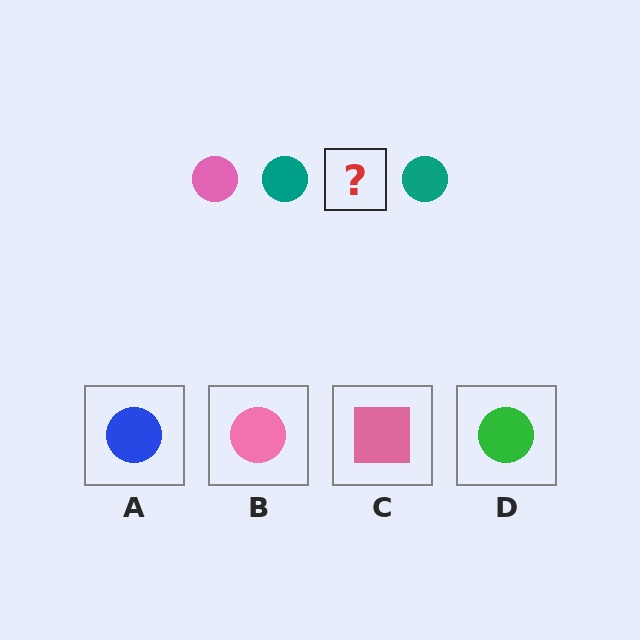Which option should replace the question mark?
Option B.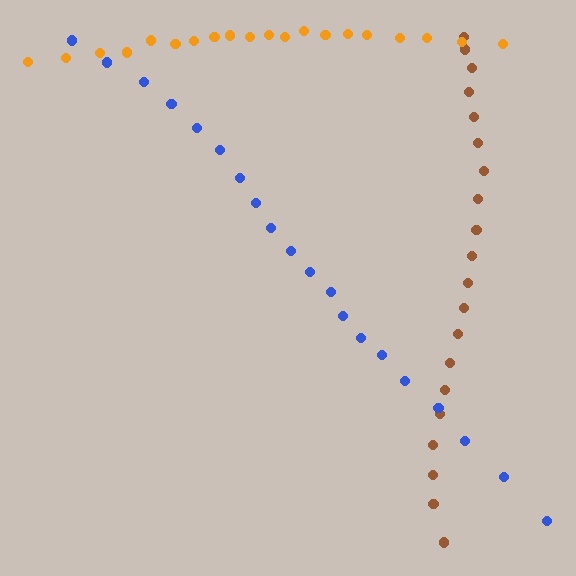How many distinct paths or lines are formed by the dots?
There are 3 distinct paths.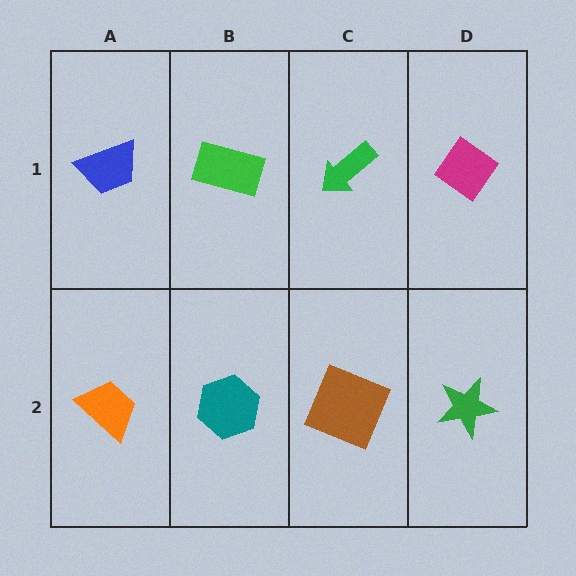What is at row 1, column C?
A green arrow.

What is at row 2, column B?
A teal hexagon.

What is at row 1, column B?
A green rectangle.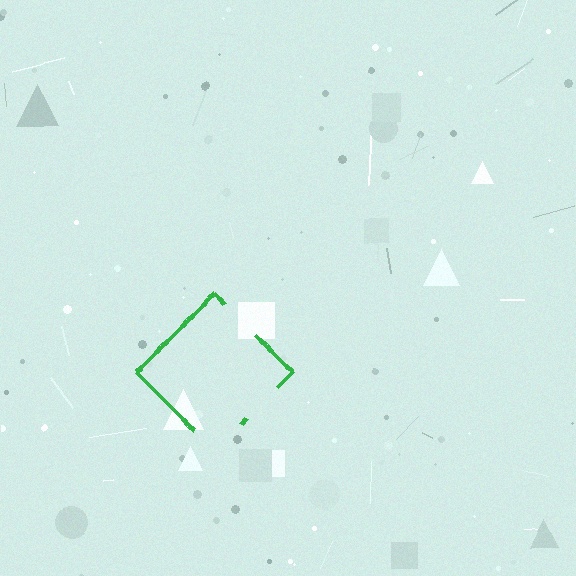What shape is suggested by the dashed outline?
The dashed outline suggests a diamond.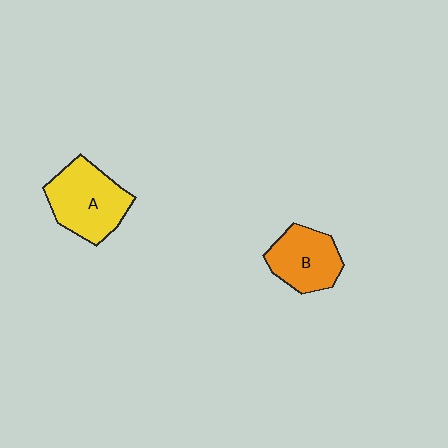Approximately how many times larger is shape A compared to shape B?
Approximately 1.3 times.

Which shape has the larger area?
Shape A (yellow).